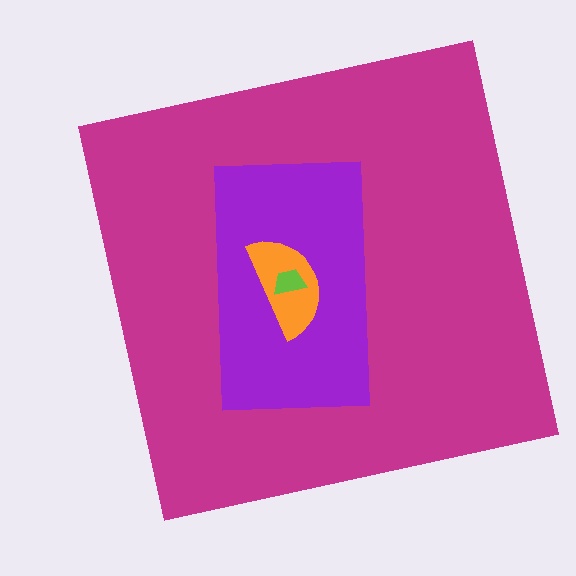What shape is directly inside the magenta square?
The purple rectangle.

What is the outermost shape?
The magenta square.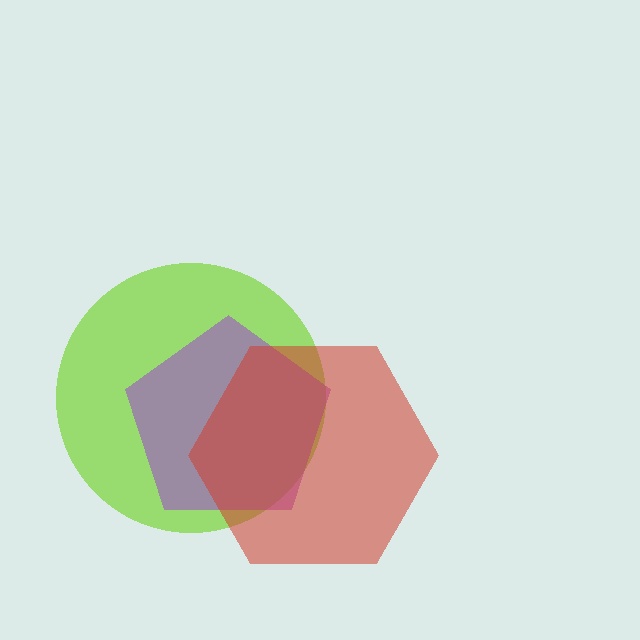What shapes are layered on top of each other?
The layered shapes are: a lime circle, a purple pentagon, a red hexagon.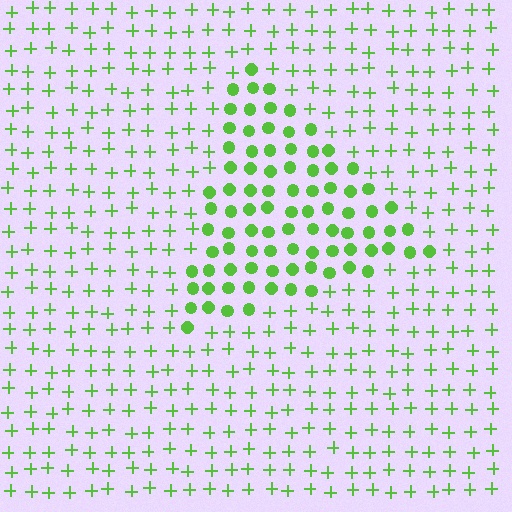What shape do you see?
I see a triangle.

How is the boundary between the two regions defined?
The boundary is defined by a change in element shape: circles inside vs. plus signs outside. All elements share the same color and spacing.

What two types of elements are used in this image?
The image uses circles inside the triangle region and plus signs outside it.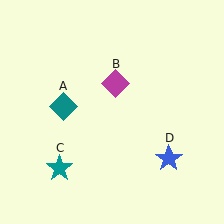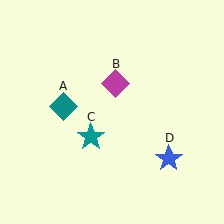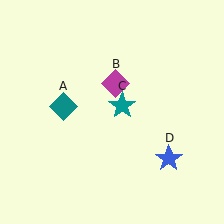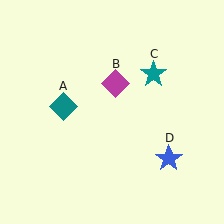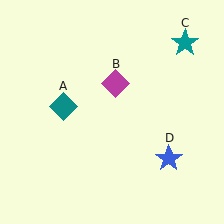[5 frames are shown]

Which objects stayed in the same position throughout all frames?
Teal diamond (object A) and magenta diamond (object B) and blue star (object D) remained stationary.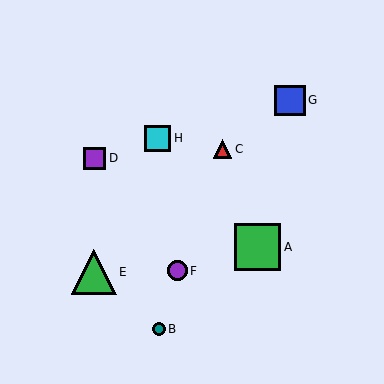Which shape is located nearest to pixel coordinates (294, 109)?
The blue square (labeled G) at (290, 100) is nearest to that location.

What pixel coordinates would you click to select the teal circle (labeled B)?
Click at (159, 329) to select the teal circle B.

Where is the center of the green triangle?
The center of the green triangle is at (94, 272).